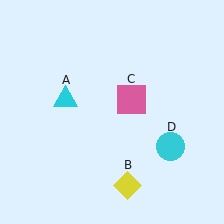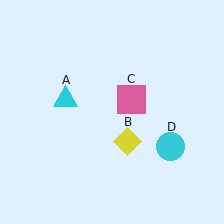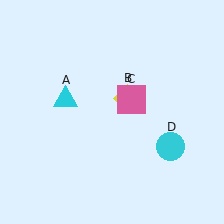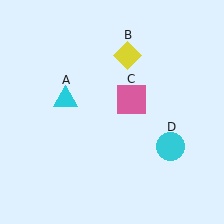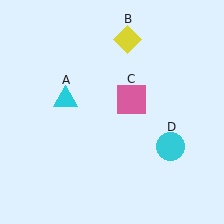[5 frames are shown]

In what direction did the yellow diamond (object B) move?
The yellow diamond (object B) moved up.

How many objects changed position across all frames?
1 object changed position: yellow diamond (object B).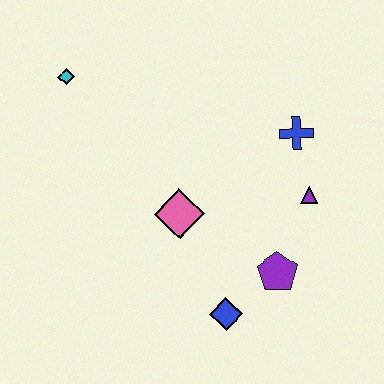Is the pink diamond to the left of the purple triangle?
Yes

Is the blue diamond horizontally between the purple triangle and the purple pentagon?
No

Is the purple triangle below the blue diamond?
No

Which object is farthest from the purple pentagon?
The cyan diamond is farthest from the purple pentagon.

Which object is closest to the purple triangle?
The blue cross is closest to the purple triangle.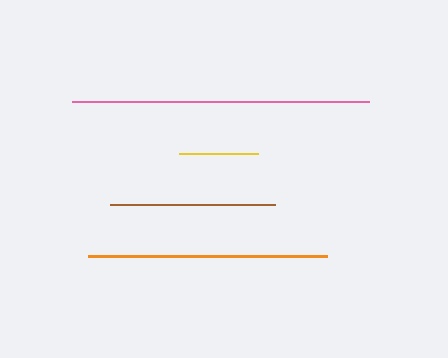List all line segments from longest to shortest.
From longest to shortest: pink, orange, brown, yellow.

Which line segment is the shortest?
The yellow line is the shortest at approximately 78 pixels.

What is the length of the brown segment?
The brown segment is approximately 165 pixels long.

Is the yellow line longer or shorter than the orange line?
The orange line is longer than the yellow line.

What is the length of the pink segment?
The pink segment is approximately 297 pixels long.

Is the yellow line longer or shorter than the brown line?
The brown line is longer than the yellow line.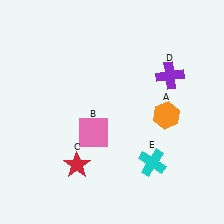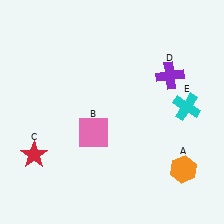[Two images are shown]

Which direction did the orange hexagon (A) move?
The orange hexagon (A) moved down.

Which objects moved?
The objects that moved are: the orange hexagon (A), the red star (C), the cyan cross (E).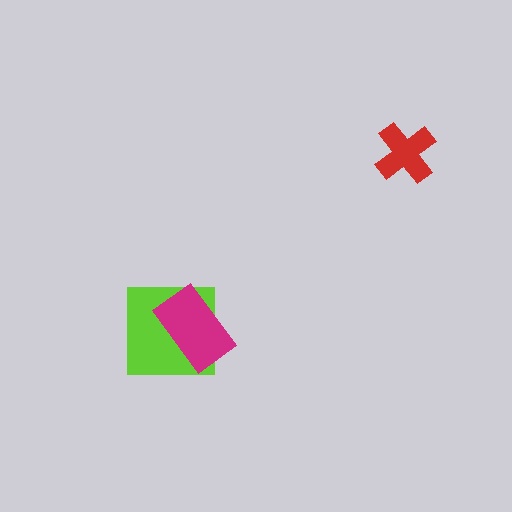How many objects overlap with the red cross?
0 objects overlap with the red cross.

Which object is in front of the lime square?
The magenta rectangle is in front of the lime square.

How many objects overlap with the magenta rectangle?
1 object overlaps with the magenta rectangle.